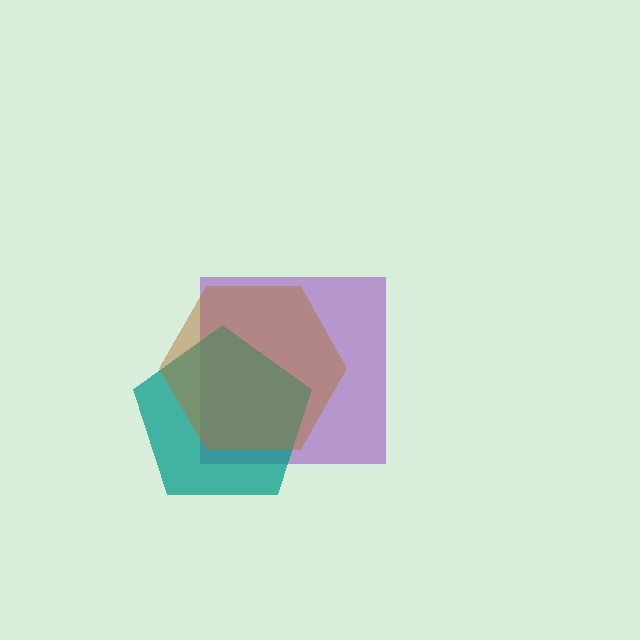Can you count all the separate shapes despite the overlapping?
Yes, there are 3 separate shapes.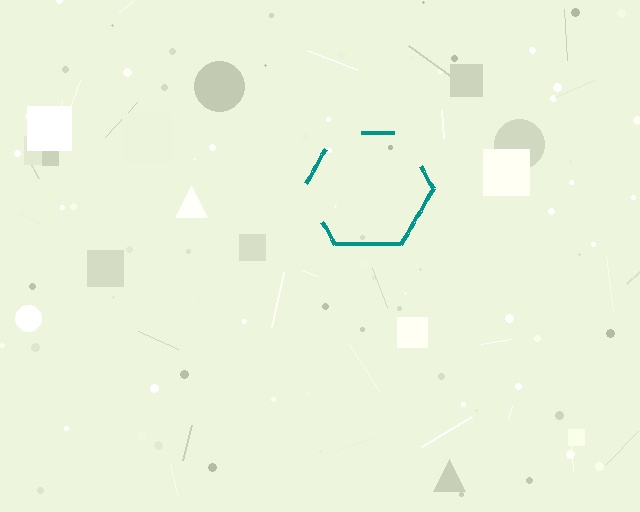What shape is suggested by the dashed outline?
The dashed outline suggests a hexagon.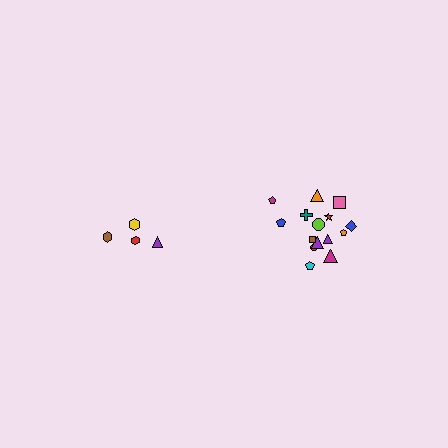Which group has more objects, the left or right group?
The right group.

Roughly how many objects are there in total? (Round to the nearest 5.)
Roughly 20 objects in total.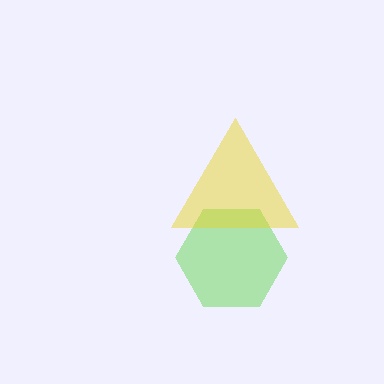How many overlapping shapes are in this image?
There are 2 overlapping shapes in the image.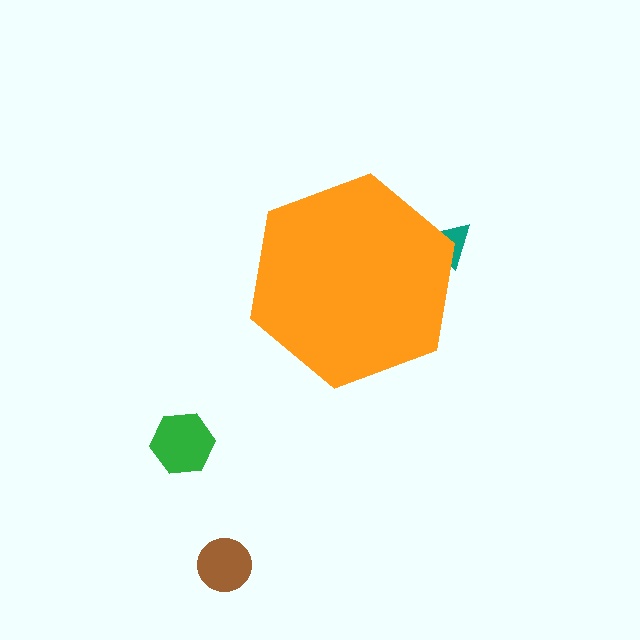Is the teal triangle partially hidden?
Yes, the teal triangle is partially hidden behind the orange hexagon.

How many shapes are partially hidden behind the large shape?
1 shape is partially hidden.